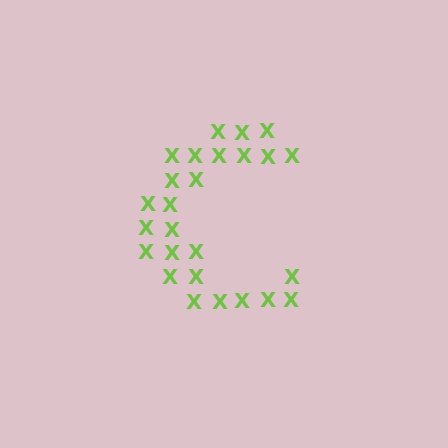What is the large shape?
The large shape is the letter C.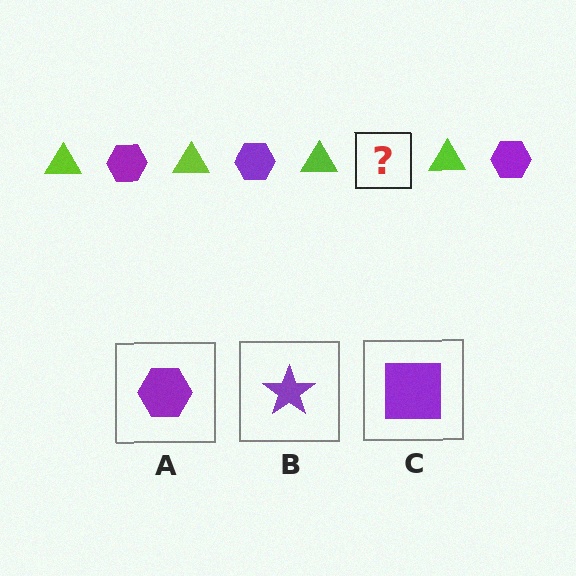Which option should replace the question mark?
Option A.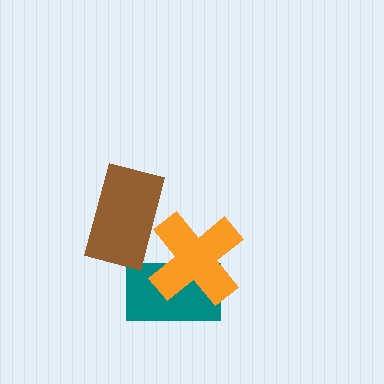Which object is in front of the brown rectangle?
The orange cross is in front of the brown rectangle.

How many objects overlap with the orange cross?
2 objects overlap with the orange cross.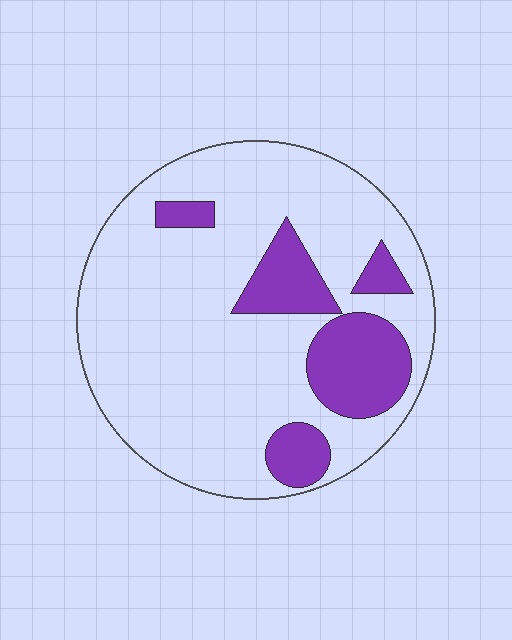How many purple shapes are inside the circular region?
5.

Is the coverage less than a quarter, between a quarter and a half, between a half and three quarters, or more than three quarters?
Less than a quarter.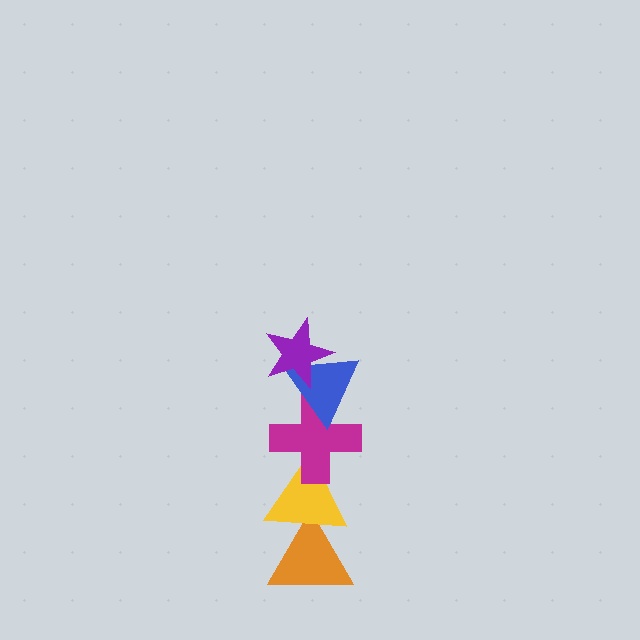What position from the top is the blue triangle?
The blue triangle is 2nd from the top.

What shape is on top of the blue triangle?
The purple star is on top of the blue triangle.